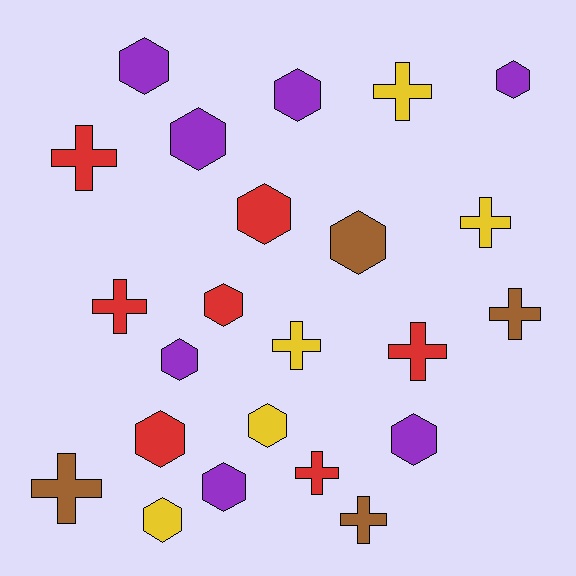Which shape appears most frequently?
Hexagon, with 13 objects.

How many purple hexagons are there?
There are 7 purple hexagons.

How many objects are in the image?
There are 23 objects.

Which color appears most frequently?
Purple, with 7 objects.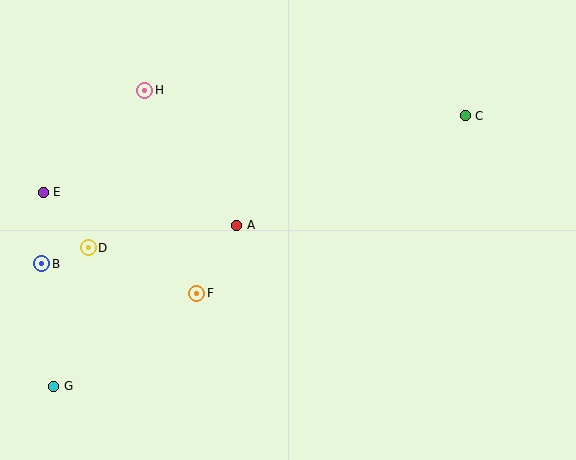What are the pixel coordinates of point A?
Point A is at (237, 225).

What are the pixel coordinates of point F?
Point F is at (197, 293).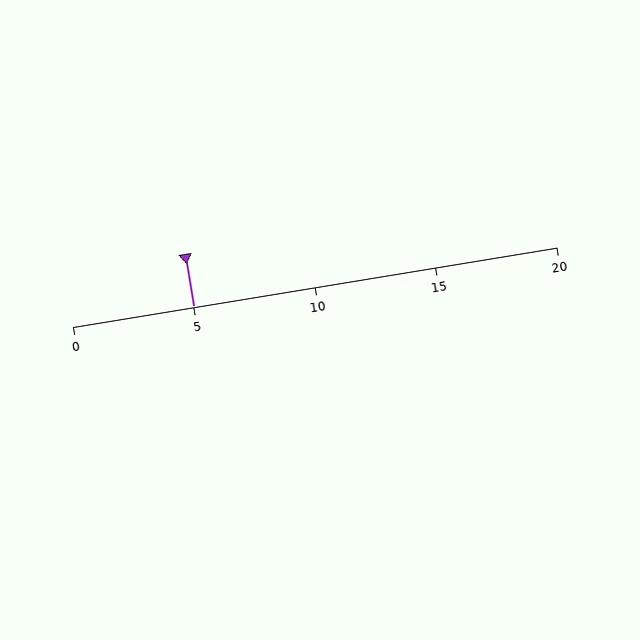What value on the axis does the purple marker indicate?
The marker indicates approximately 5.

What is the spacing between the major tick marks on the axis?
The major ticks are spaced 5 apart.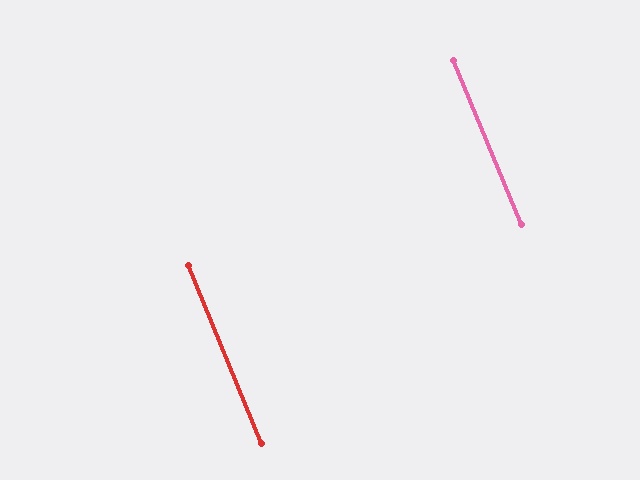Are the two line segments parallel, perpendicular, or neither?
Parallel — their directions differ by only 0.0°.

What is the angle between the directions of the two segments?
Approximately 0 degrees.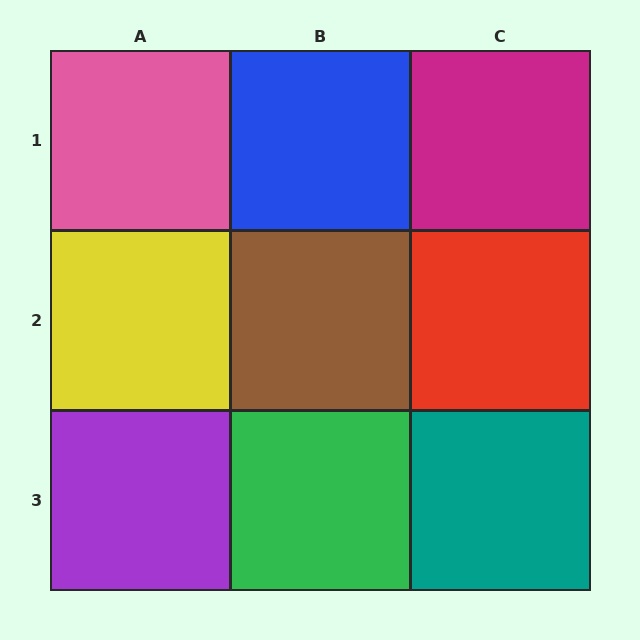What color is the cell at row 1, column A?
Pink.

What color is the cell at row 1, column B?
Blue.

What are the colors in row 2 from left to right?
Yellow, brown, red.